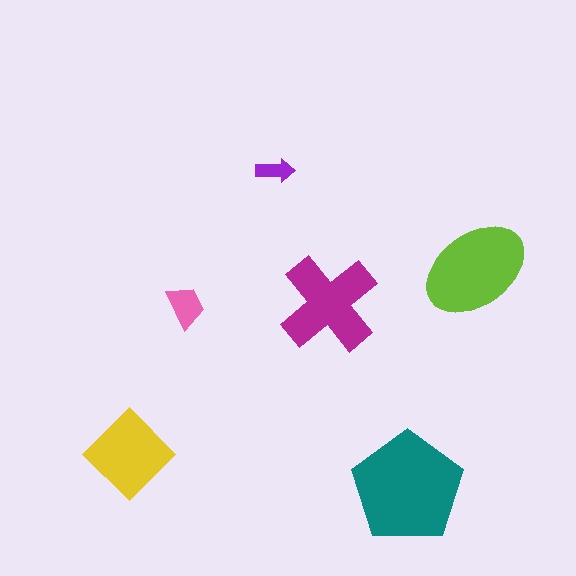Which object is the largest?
The teal pentagon.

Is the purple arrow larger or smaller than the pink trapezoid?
Smaller.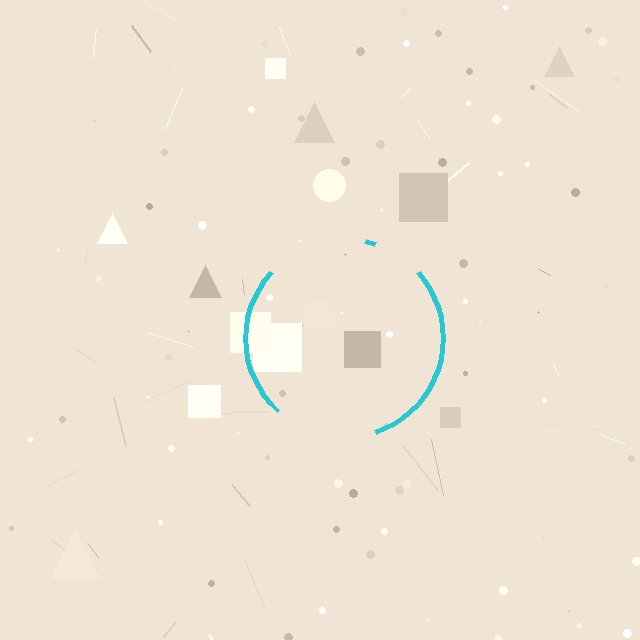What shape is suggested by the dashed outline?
The dashed outline suggests a circle.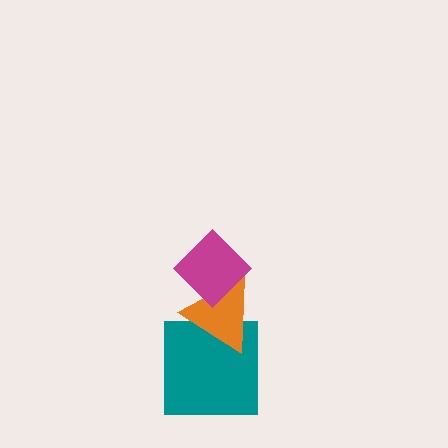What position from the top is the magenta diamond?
The magenta diamond is 1st from the top.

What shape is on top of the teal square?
The orange triangle is on top of the teal square.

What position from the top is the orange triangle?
The orange triangle is 2nd from the top.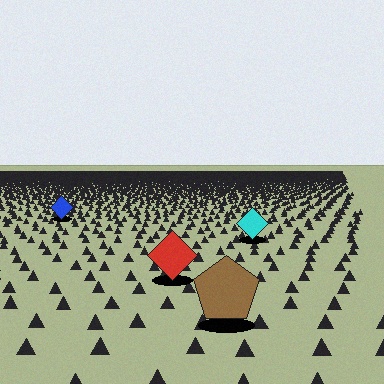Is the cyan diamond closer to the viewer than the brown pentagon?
No. The brown pentagon is closer — you can tell from the texture gradient: the ground texture is coarser near it.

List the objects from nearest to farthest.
From nearest to farthest: the brown pentagon, the red diamond, the cyan diamond, the blue diamond.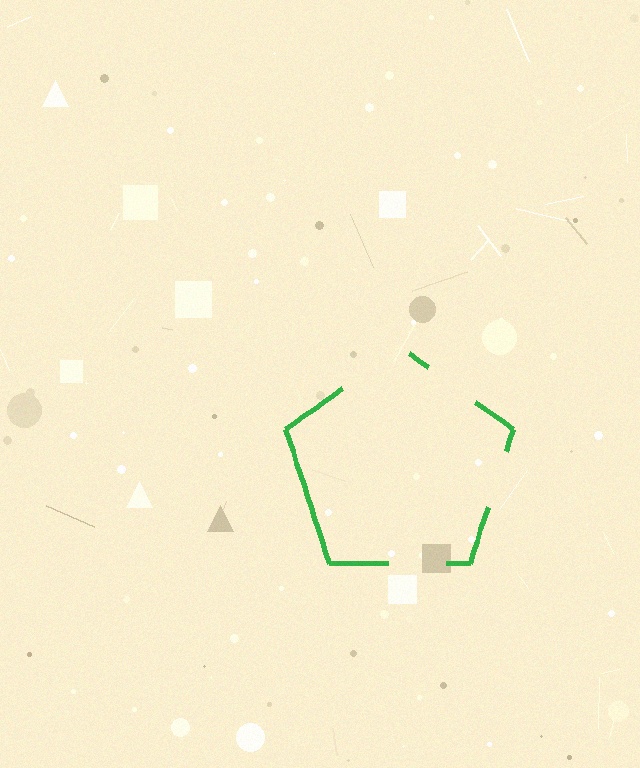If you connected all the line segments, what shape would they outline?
They would outline a pentagon.